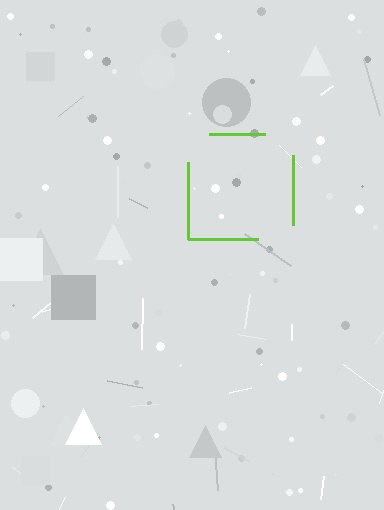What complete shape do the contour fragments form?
The contour fragments form a square.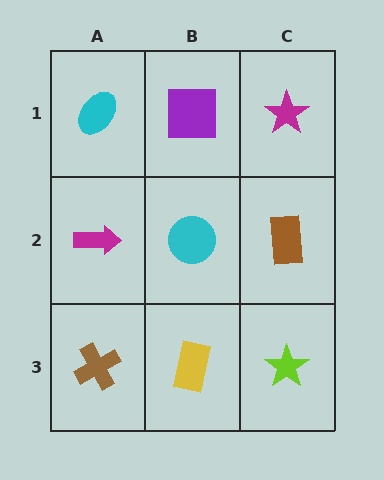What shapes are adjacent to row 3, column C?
A brown rectangle (row 2, column C), a yellow rectangle (row 3, column B).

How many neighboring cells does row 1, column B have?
3.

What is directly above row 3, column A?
A magenta arrow.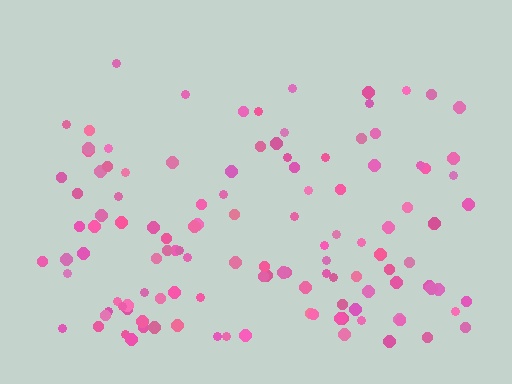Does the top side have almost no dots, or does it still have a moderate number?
Still a moderate number, just noticeably fewer than the bottom.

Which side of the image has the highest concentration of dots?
The bottom.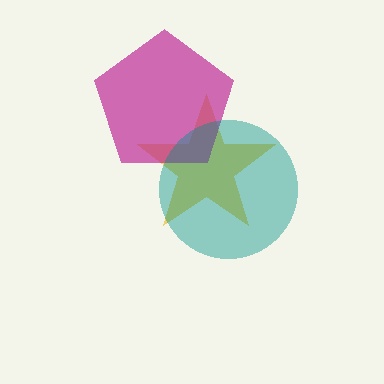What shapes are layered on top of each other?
The layered shapes are: a yellow star, a magenta pentagon, a teal circle.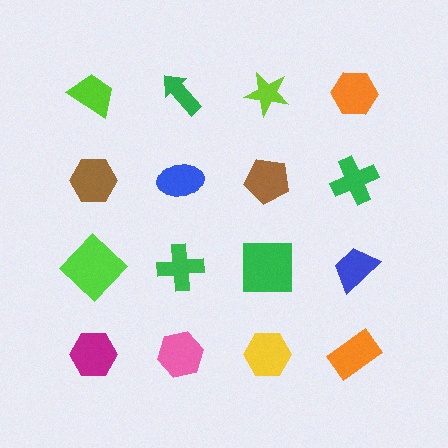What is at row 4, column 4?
An orange rectangle.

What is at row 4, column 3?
A yellow hexagon.